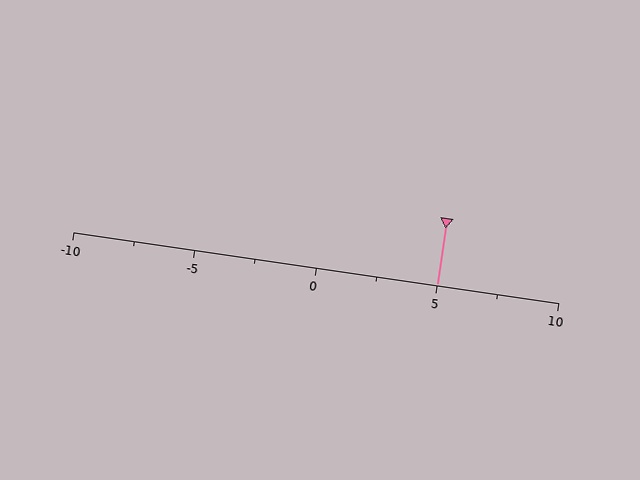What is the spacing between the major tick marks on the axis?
The major ticks are spaced 5 apart.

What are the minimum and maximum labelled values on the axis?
The axis runs from -10 to 10.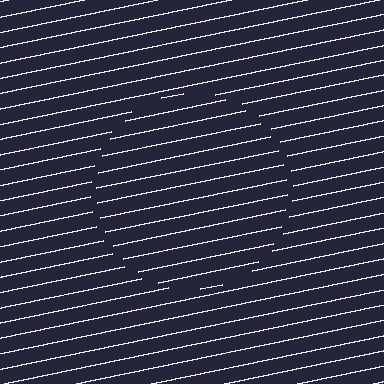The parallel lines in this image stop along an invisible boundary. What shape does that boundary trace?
An illusory circle. The interior of the shape contains the same grating, shifted by half a period — the contour is defined by the phase discontinuity where line-ends from the inner and outer gratings abut.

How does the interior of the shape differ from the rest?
The interior of the shape contains the same grating, shifted by half a period — the contour is defined by the phase discontinuity where line-ends from the inner and outer gratings abut.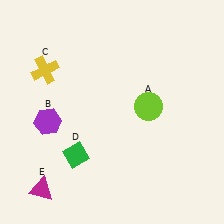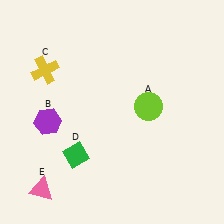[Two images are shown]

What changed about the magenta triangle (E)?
In Image 1, E is magenta. In Image 2, it changed to pink.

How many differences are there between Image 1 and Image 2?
There is 1 difference between the two images.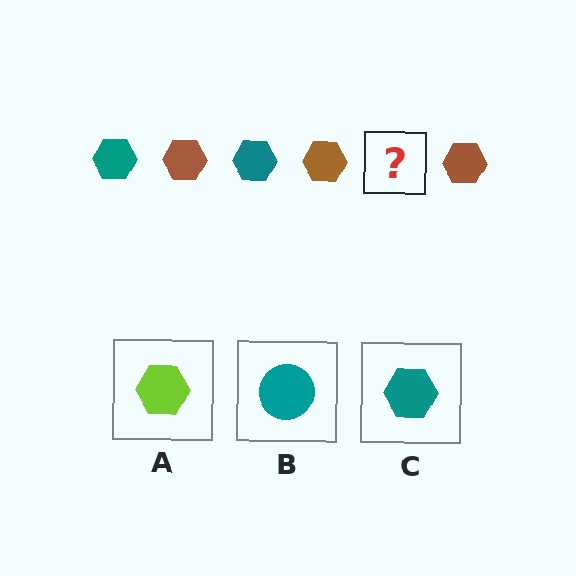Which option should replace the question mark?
Option C.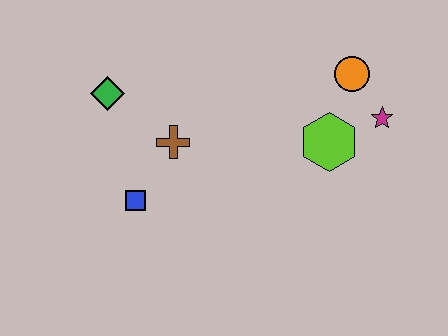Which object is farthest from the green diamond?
The magenta star is farthest from the green diamond.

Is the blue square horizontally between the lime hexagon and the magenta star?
No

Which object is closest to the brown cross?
The blue square is closest to the brown cross.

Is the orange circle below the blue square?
No